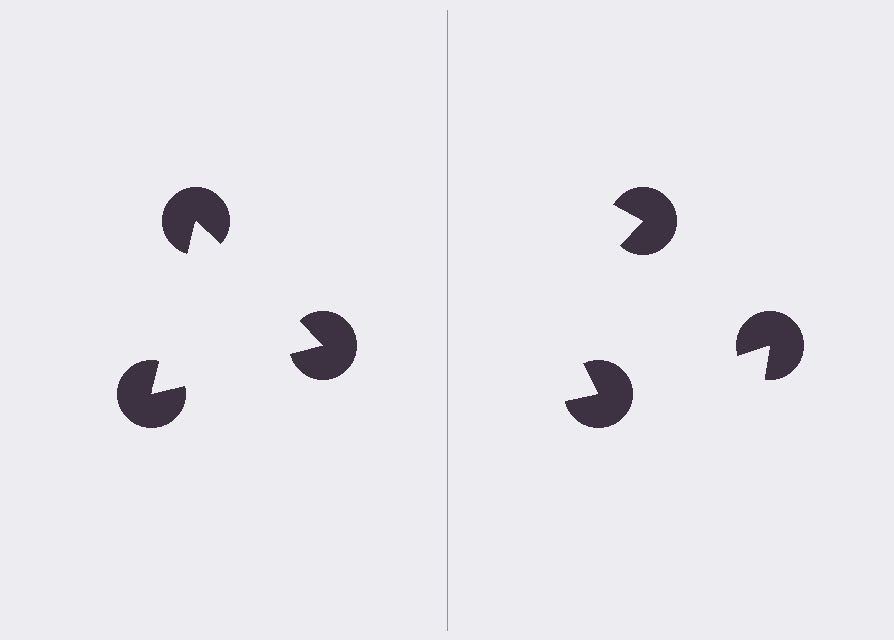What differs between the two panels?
The pac-man discs are positioned identically on both sides; only the wedge orientations differ. On the left they align to a triangle; on the right they are misaligned.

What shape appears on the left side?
An illusory triangle.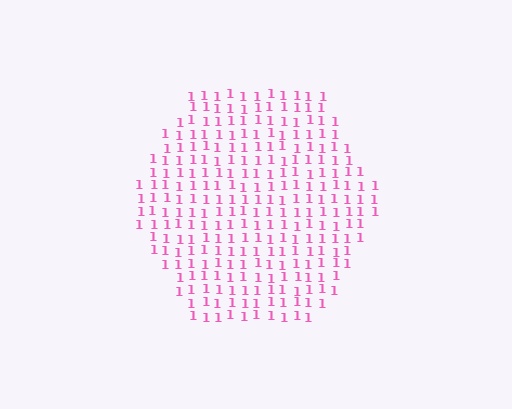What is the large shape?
The large shape is a hexagon.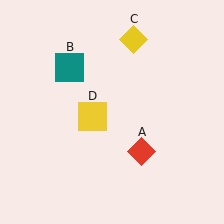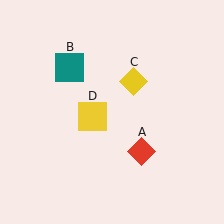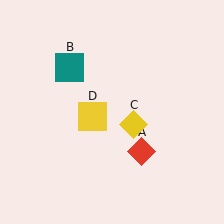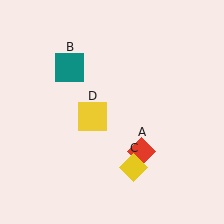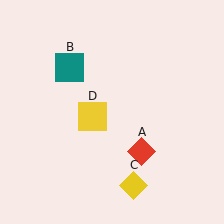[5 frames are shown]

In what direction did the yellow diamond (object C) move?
The yellow diamond (object C) moved down.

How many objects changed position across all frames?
1 object changed position: yellow diamond (object C).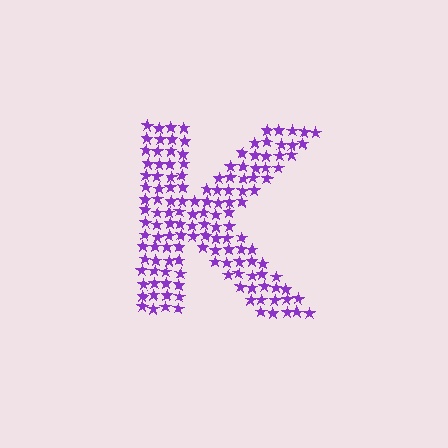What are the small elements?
The small elements are stars.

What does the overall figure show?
The overall figure shows the letter K.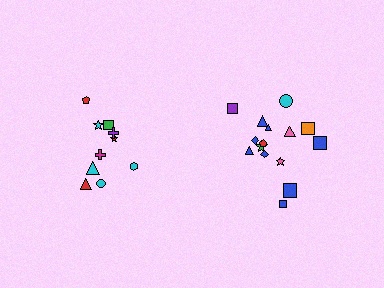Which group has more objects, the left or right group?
The right group.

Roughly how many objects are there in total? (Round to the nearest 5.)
Roughly 25 objects in total.